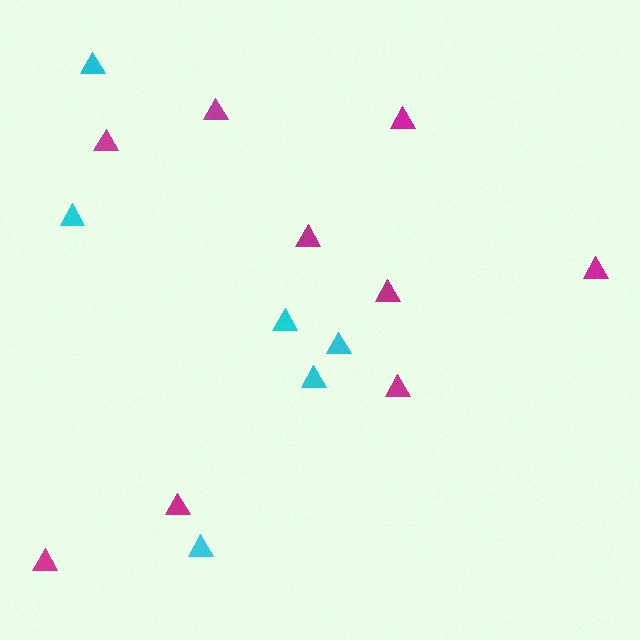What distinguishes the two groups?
There are 2 groups: one group of cyan triangles (6) and one group of magenta triangles (9).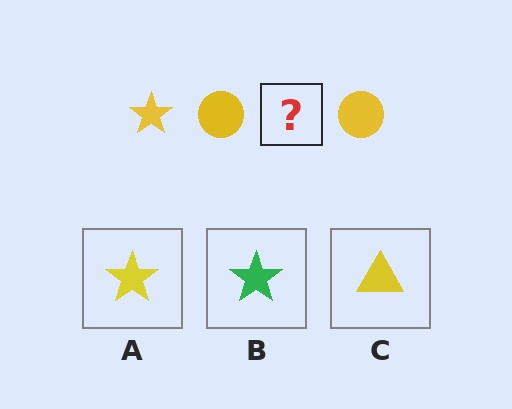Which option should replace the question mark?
Option A.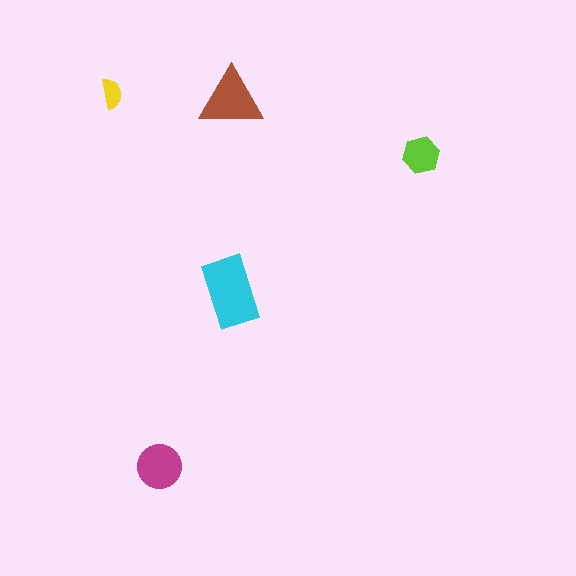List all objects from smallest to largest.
The yellow semicircle, the lime hexagon, the magenta circle, the brown triangle, the cyan rectangle.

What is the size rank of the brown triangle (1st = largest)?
2nd.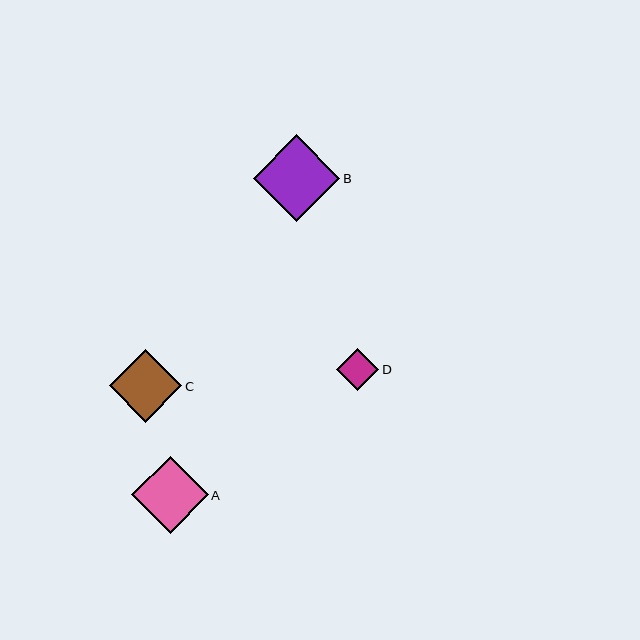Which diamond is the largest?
Diamond B is the largest with a size of approximately 86 pixels.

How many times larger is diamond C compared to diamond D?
Diamond C is approximately 1.7 times the size of diamond D.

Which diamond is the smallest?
Diamond D is the smallest with a size of approximately 42 pixels.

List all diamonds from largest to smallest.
From largest to smallest: B, A, C, D.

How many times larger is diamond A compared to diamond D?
Diamond A is approximately 1.8 times the size of diamond D.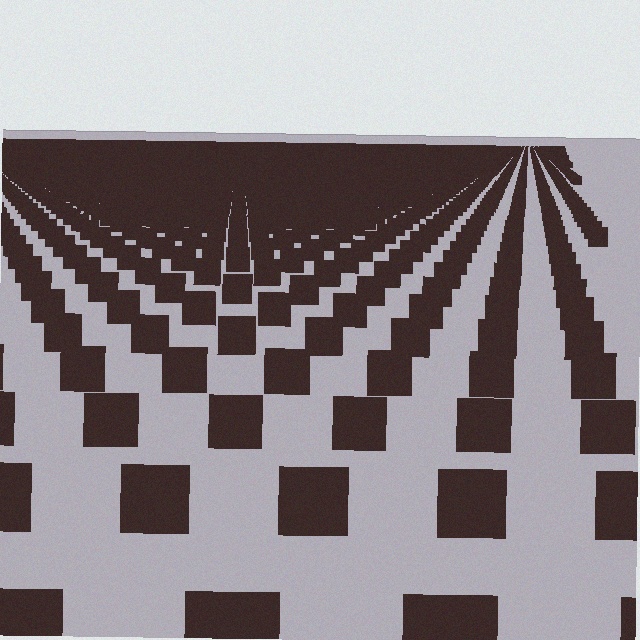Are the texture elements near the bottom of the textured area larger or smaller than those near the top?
Larger. Near the bottom, elements are closer to the viewer and appear at a bigger on-screen size.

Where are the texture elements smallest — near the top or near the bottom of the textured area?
Near the top.